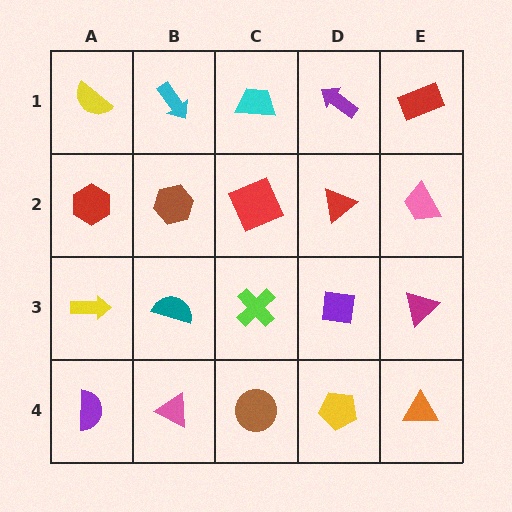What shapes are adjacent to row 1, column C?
A red square (row 2, column C), a cyan arrow (row 1, column B), a purple arrow (row 1, column D).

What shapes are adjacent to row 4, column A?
A yellow arrow (row 3, column A), a pink triangle (row 4, column B).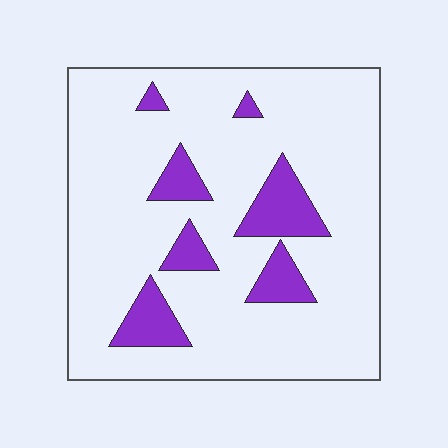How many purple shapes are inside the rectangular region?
7.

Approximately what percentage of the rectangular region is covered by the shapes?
Approximately 15%.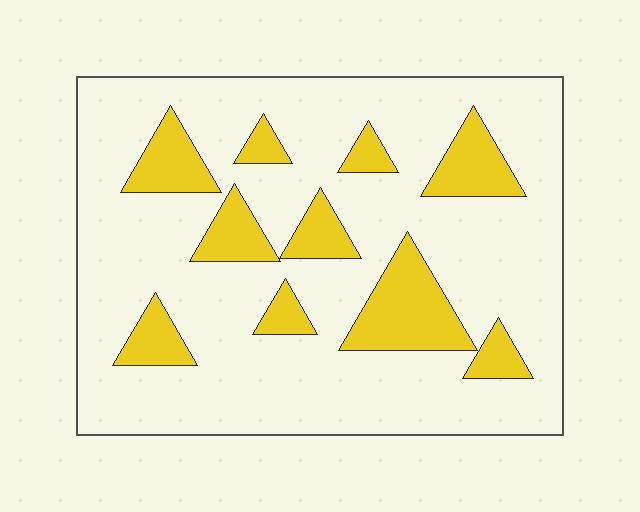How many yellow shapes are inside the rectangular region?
10.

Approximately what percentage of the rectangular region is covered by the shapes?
Approximately 20%.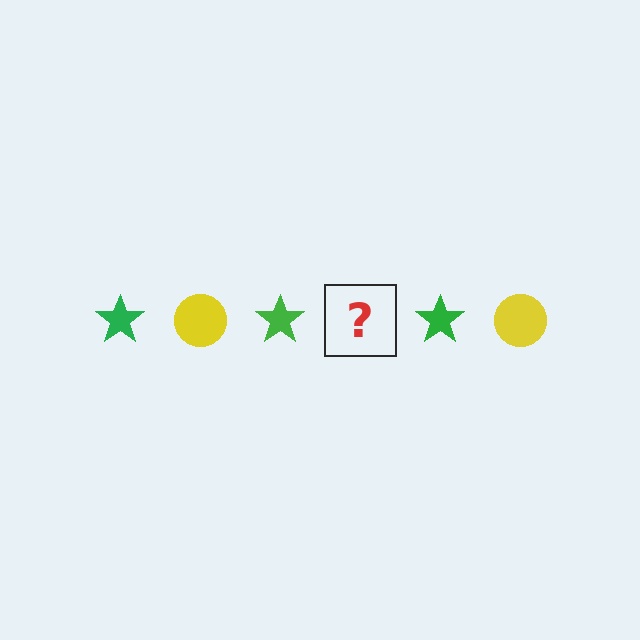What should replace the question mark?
The question mark should be replaced with a yellow circle.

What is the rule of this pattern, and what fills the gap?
The rule is that the pattern alternates between green star and yellow circle. The gap should be filled with a yellow circle.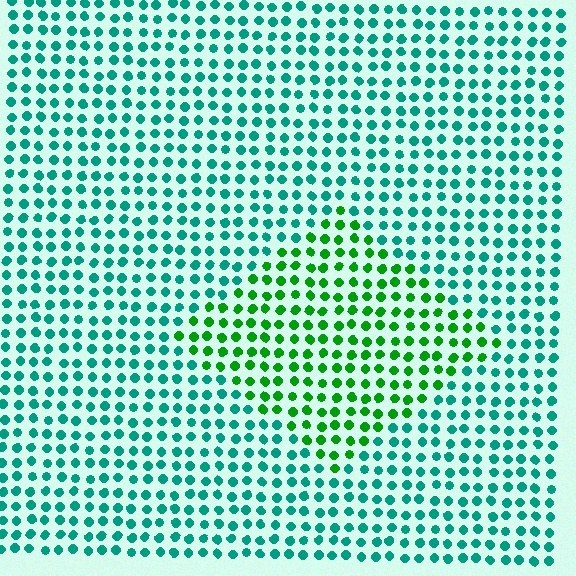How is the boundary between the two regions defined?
The boundary is defined purely by a slight shift in hue (about 44 degrees). Spacing, size, and orientation are identical on both sides.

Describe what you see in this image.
The image is filled with small teal elements in a uniform arrangement. A diamond-shaped region is visible where the elements are tinted to a slightly different hue, forming a subtle color boundary.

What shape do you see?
I see a diamond.